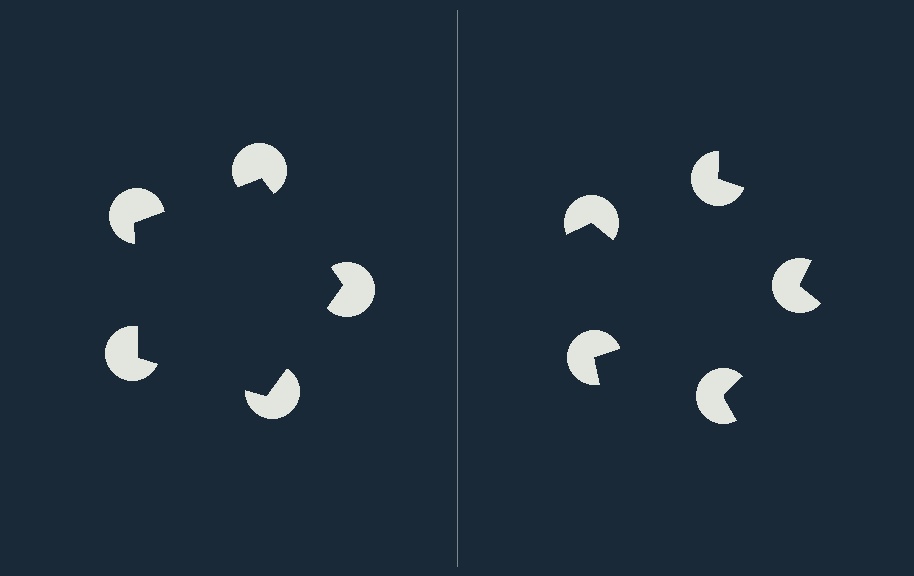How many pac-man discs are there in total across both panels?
10 — 5 on each side.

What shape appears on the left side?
An illusory pentagon.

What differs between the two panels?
The pac-man discs are positioned identically on both sides; only the wedge orientations differ. On the left they align to a pentagon; on the right they are misaligned.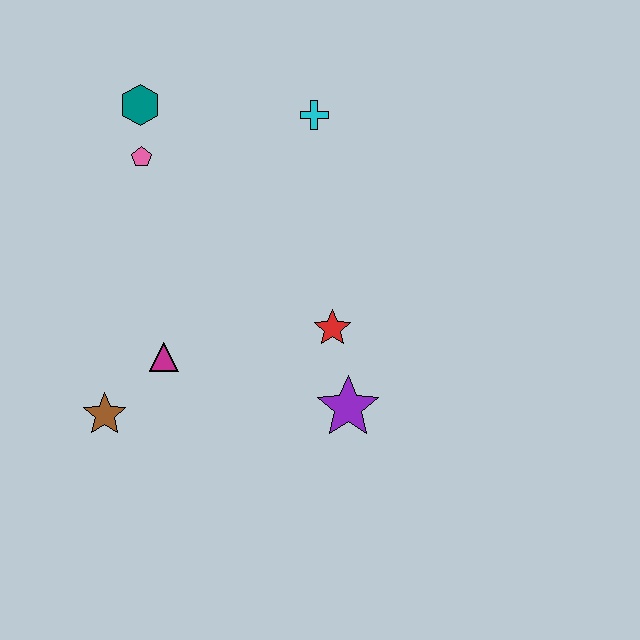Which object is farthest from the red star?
The teal hexagon is farthest from the red star.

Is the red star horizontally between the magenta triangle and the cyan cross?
No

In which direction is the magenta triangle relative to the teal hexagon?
The magenta triangle is below the teal hexagon.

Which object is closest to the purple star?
The red star is closest to the purple star.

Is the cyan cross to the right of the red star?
No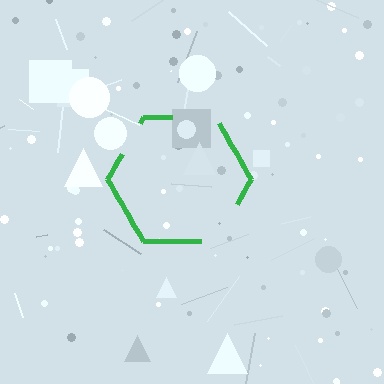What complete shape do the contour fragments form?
The contour fragments form a hexagon.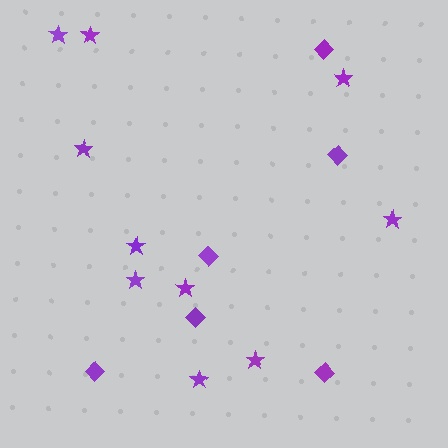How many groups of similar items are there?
There are 2 groups: one group of diamonds (6) and one group of stars (10).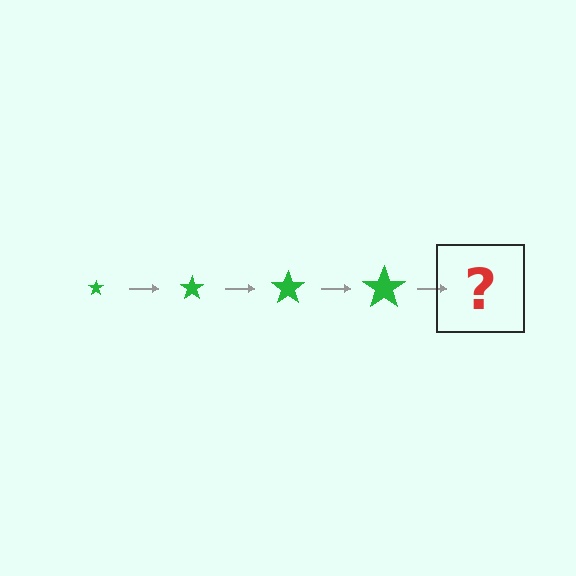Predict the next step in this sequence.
The next step is a green star, larger than the previous one.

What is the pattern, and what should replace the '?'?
The pattern is that the star gets progressively larger each step. The '?' should be a green star, larger than the previous one.